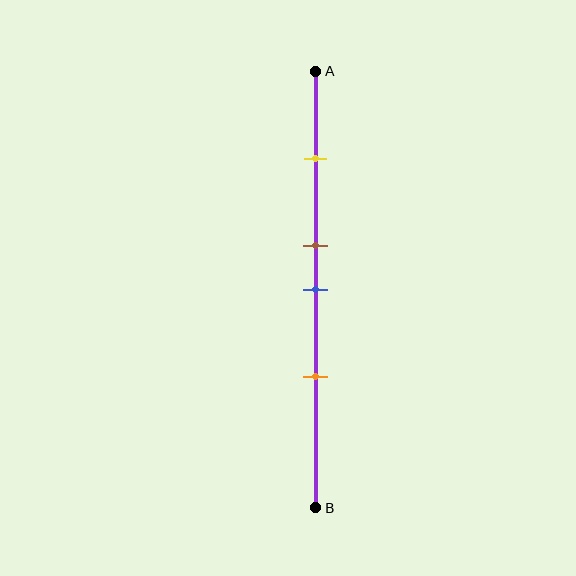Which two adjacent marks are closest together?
The brown and blue marks are the closest adjacent pair.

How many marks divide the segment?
There are 4 marks dividing the segment.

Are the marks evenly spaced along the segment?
No, the marks are not evenly spaced.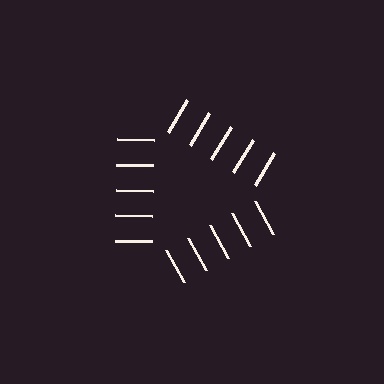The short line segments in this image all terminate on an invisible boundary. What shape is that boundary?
An illusory triangle — the line segments terminate on its edges but no continuous stroke is drawn.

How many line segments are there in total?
15 — 5 along each of the 3 edges.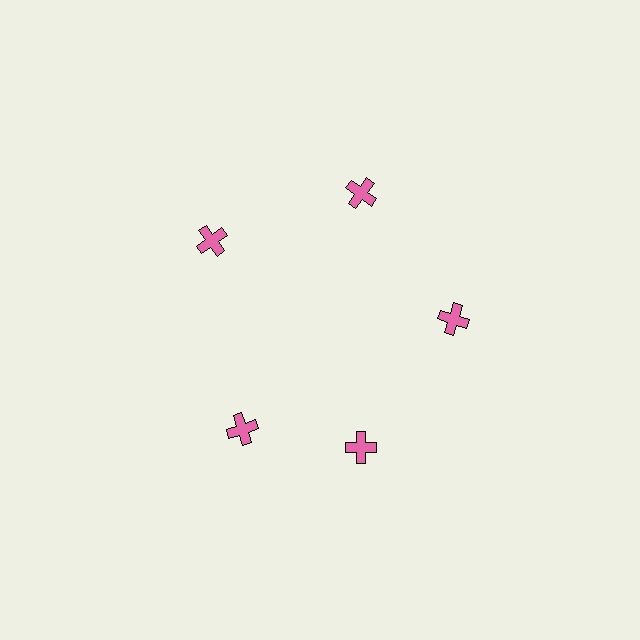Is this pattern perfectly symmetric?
No. The 5 pink crosses are arranged in a ring, but one element near the 8 o'clock position is rotated out of alignment along the ring, breaking the 5-fold rotational symmetry.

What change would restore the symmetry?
The symmetry would be restored by rotating it back into even spacing with its neighbors so that all 5 crosses sit at equal angles and equal distance from the center.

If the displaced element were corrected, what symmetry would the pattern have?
It would have 5-fold rotational symmetry — the pattern would map onto itself every 72 degrees.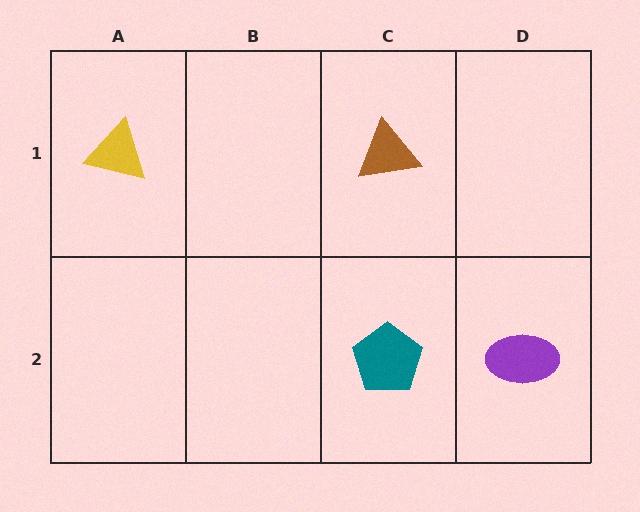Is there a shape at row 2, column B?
No, that cell is empty.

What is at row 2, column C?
A teal pentagon.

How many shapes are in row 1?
2 shapes.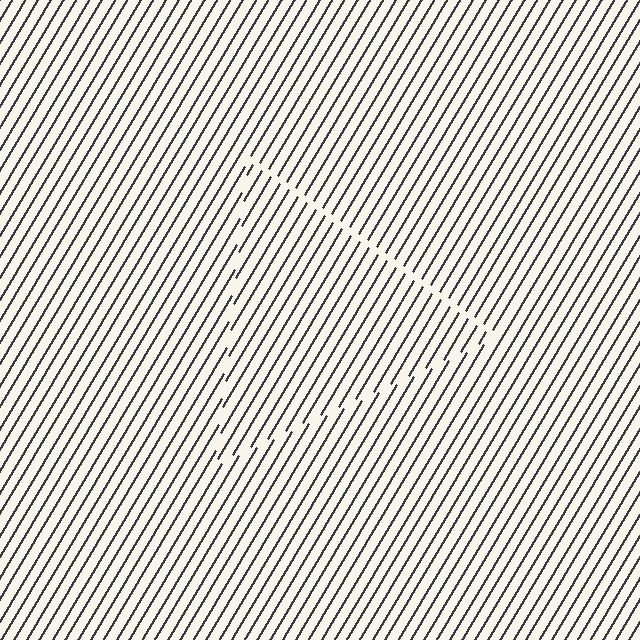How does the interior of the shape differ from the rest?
The interior of the shape contains the same grating, shifted by half a period — the contour is defined by the phase discontinuity where line-ends from the inner and outer gratings abut.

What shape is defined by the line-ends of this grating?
An illusory triangle. The interior of the shape contains the same grating, shifted by half a period — the contour is defined by the phase discontinuity where line-ends from the inner and outer gratings abut.